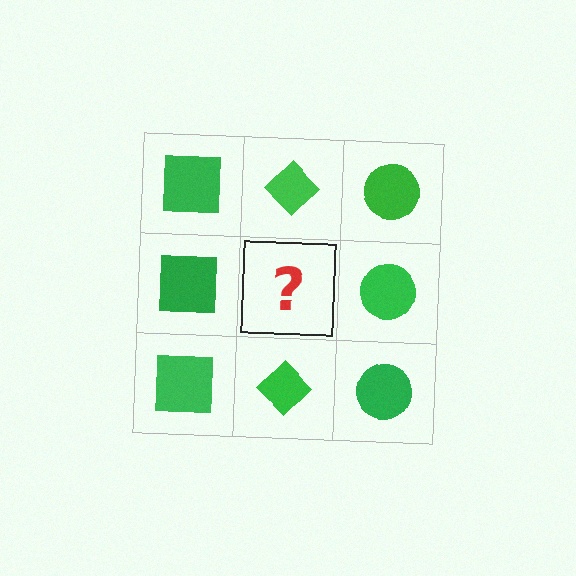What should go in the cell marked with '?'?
The missing cell should contain a green diamond.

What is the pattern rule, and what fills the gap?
The rule is that each column has a consistent shape. The gap should be filled with a green diamond.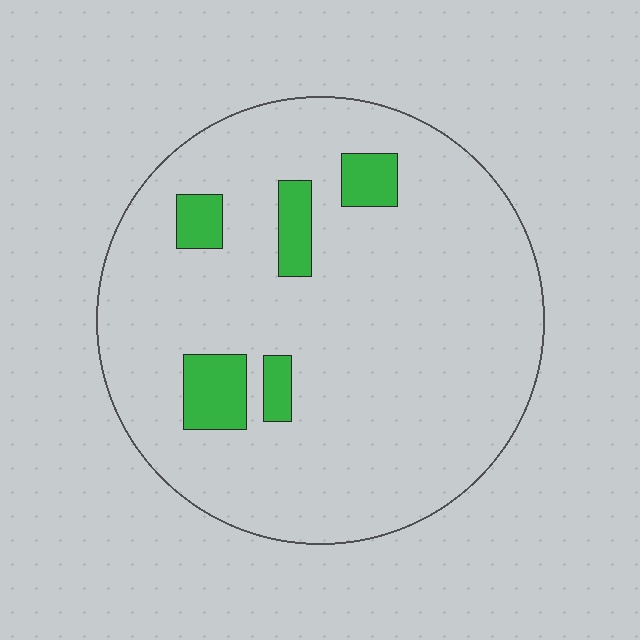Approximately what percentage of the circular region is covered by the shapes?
Approximately 10%.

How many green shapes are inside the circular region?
5.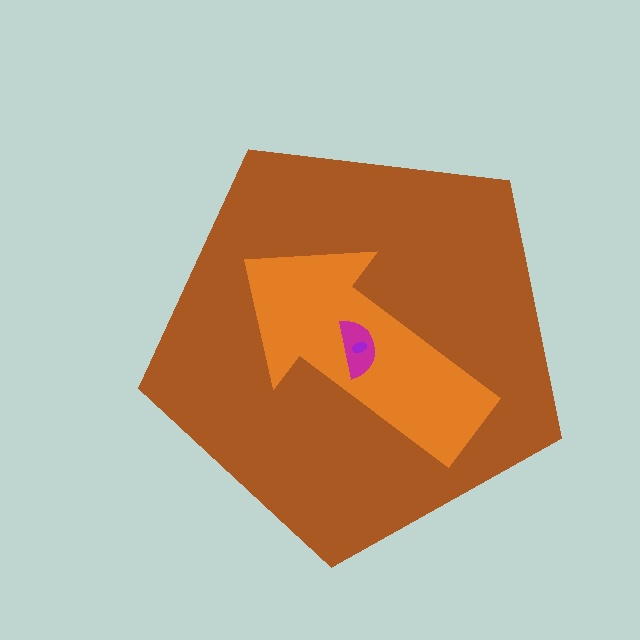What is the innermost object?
The purple ellipse.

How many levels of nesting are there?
4.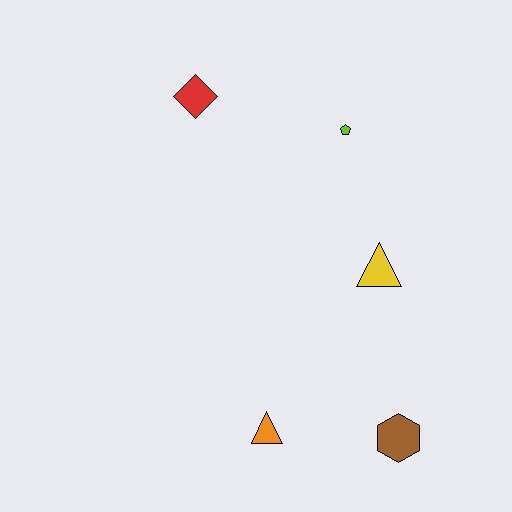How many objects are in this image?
There are 5 objects.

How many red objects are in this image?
There is 1 red object.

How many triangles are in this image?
There are 2 triangles.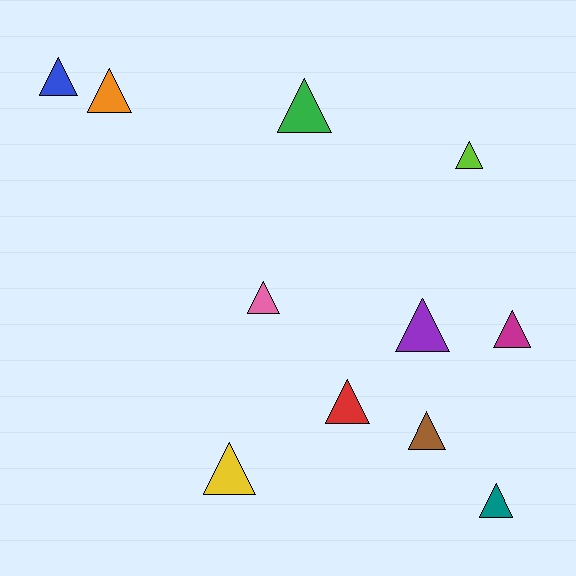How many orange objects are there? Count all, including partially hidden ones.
There is 1 orange object.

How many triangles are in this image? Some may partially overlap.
There are 11 triangles.